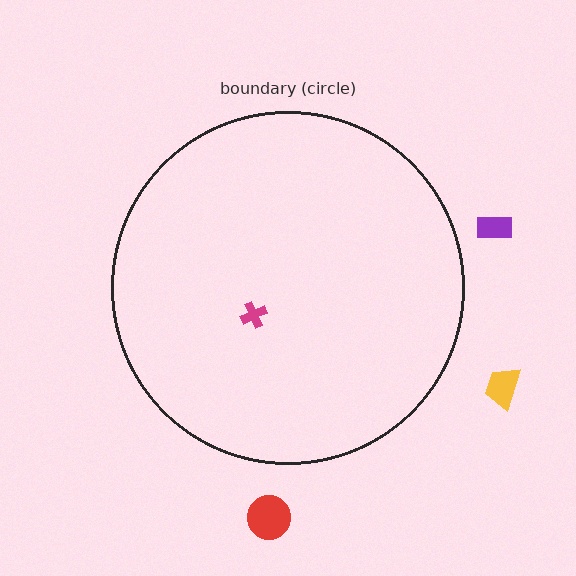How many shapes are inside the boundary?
1 inside, 3 outside.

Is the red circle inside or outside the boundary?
Outside.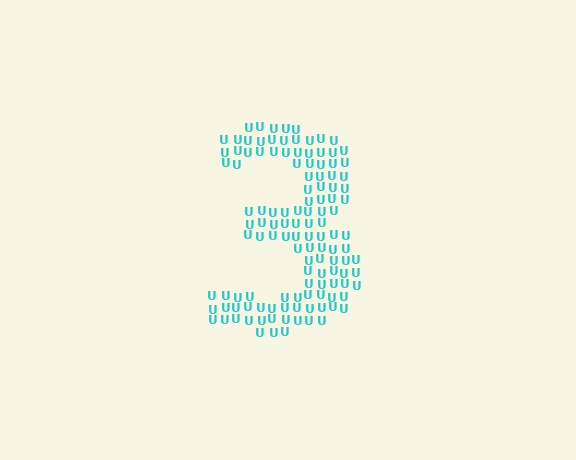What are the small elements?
The small elements are letter U's.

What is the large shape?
The large shape is the digit 3.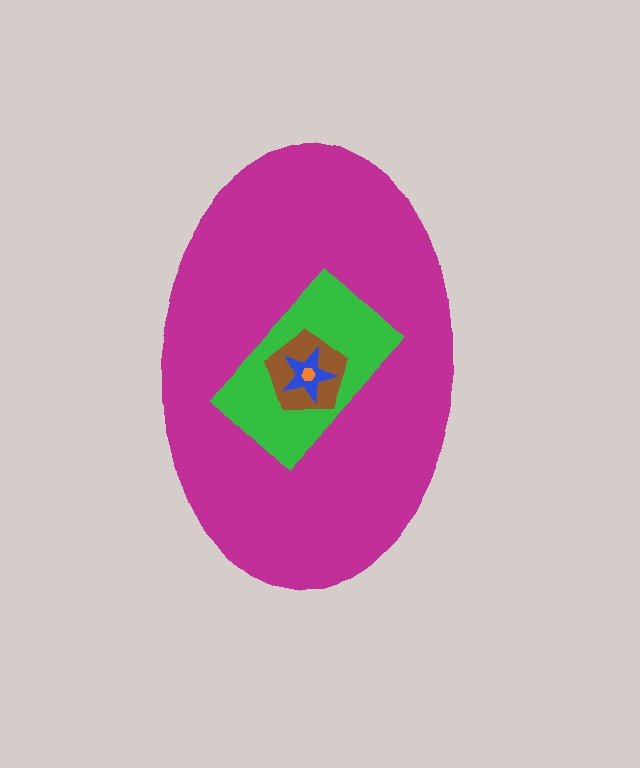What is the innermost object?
The orange hexagon.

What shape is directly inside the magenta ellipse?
The green rectangle.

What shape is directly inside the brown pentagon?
The blue star.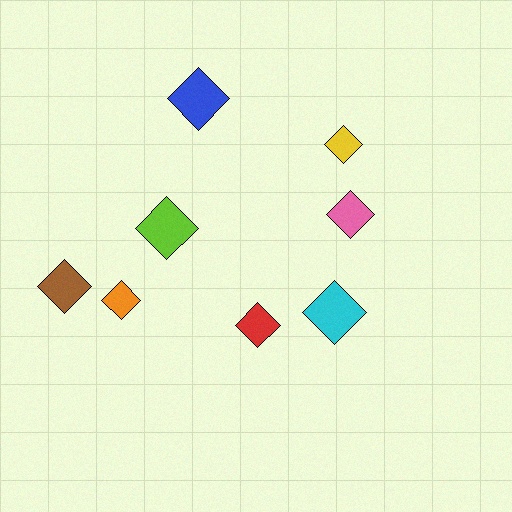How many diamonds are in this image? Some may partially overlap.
There are 8 diamonds.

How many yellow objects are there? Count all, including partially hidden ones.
There is 1 yellow object.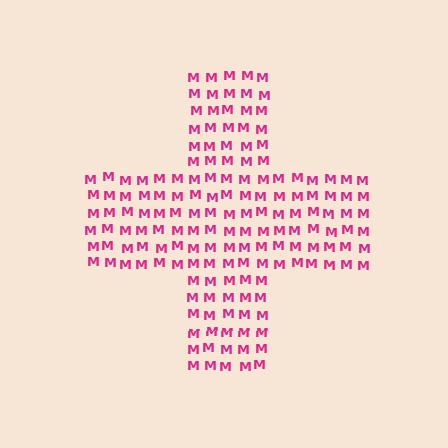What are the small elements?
The small elements are letter M's.